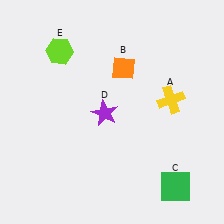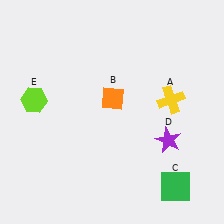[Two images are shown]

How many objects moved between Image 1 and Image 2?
3 objects moved between the two images.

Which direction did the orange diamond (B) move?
The orange diamond (B) moved down.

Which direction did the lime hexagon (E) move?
The lime hexagon (E) moved down.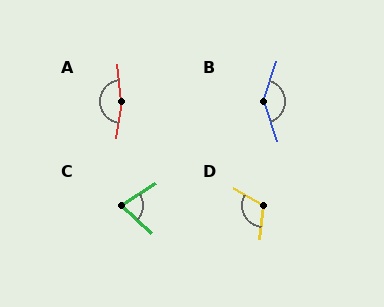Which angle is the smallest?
C, at approximately 75 degrees.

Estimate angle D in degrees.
Approximately 113 degrees.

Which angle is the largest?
A, at approximately 166 degrees.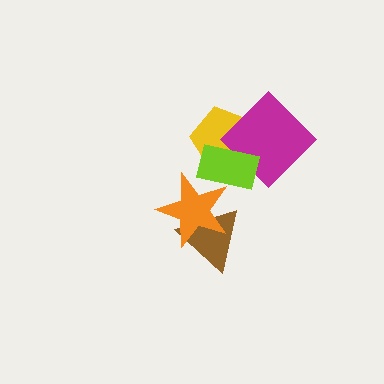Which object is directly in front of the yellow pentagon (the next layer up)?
The magenta diamond is directly in front of the yellow pentagon.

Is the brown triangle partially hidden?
Yes, it is partially covered by another shape.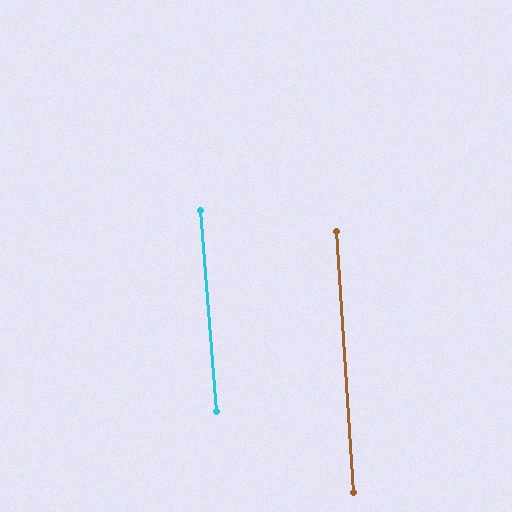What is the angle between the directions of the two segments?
Approximately 1 degree.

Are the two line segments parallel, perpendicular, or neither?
Parallel — their directions differ by only 1.0°.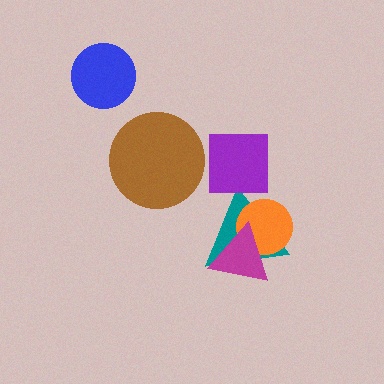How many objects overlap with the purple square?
0 objects overlap with the purple square.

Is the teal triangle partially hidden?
Yes, it is partially covered by another shape.